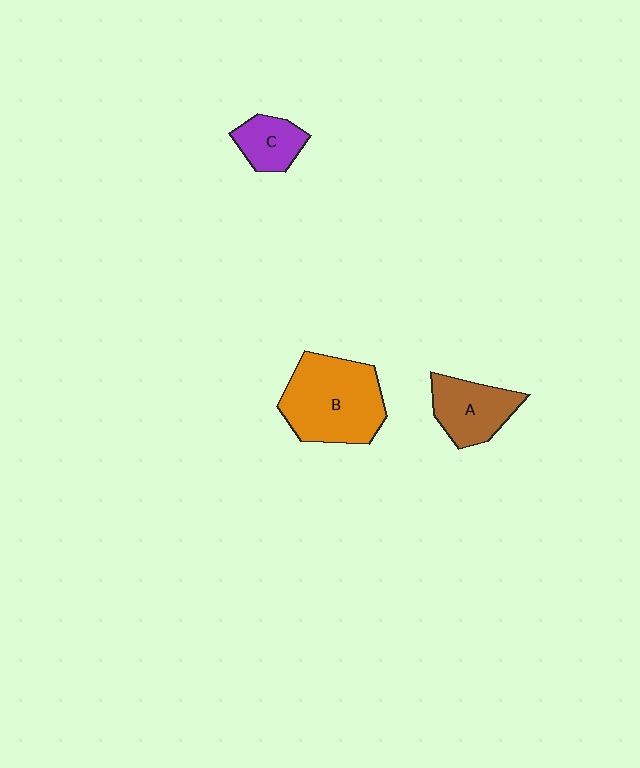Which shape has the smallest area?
Shape C (purple).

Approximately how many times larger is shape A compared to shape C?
Approximately 1.4 times.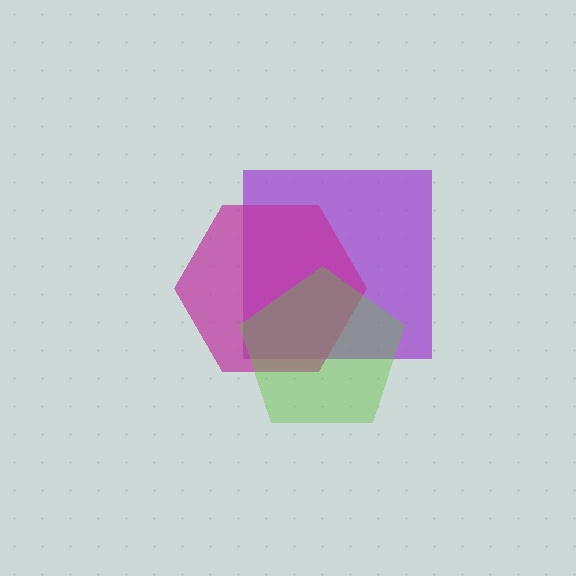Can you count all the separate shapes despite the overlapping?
Yes, there are 3 separate shapes.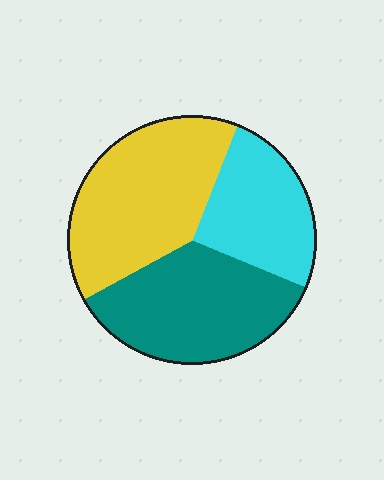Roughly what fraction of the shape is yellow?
Yellow covers around 40% of the shape.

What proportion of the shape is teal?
Teal takes up about three eighths (3/8) of the shape.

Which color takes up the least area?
Cyan, at roughly 25%.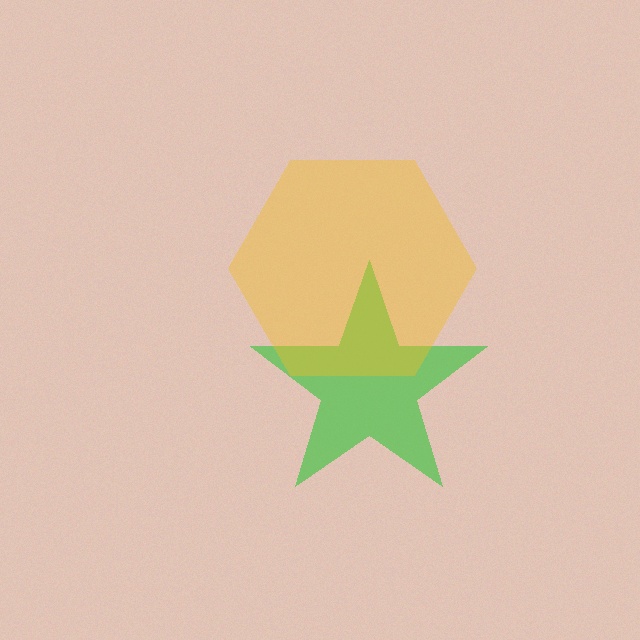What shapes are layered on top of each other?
The layered shapes are: a green star, a yellow hexagon.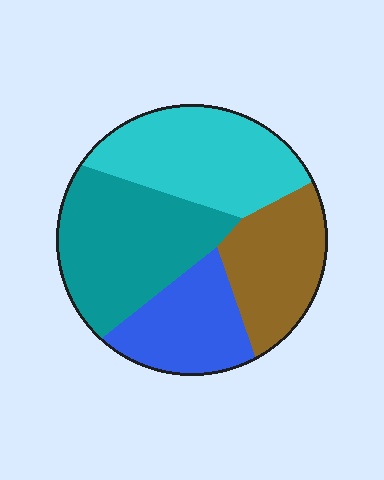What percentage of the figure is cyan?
Cyan covers about 30% of the figure.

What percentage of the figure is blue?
Blue takes up about one fifth (1/5) of the figure.